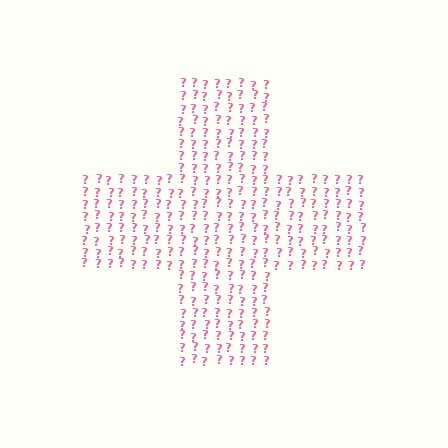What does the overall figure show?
The overall figure shows a cross.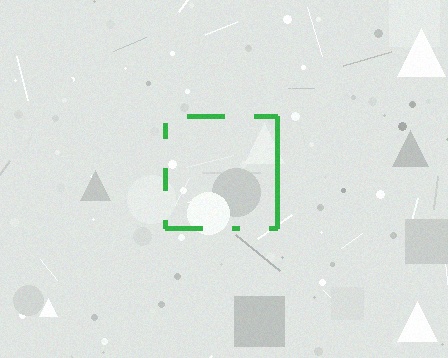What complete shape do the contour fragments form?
The contour fragments form a square.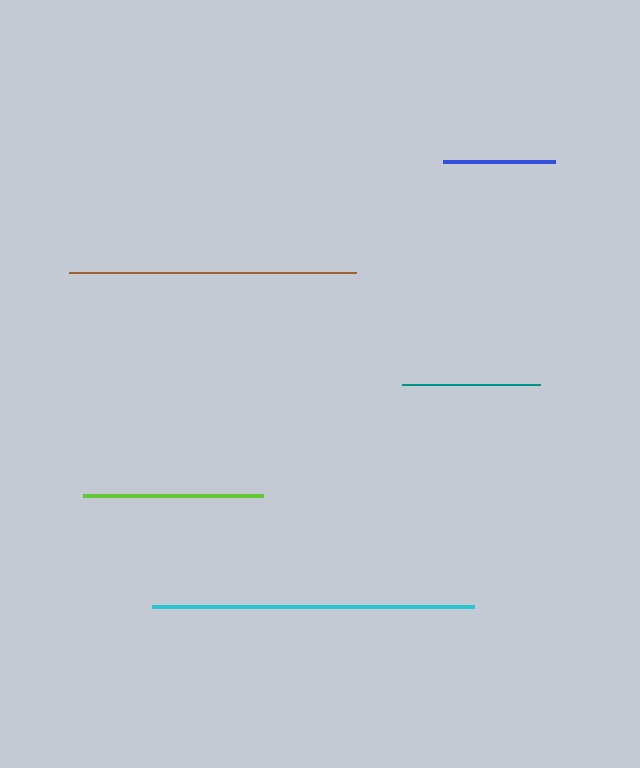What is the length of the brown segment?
The brown segment is approximately 287 pixels long.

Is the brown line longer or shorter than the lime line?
The brown line is longer than the lime line.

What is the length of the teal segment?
The teal segment is approximately 138 pixels long.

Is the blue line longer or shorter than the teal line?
The teal line is longer than the blue line.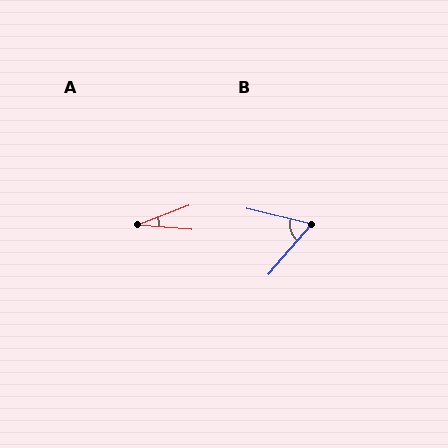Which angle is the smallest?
A, at approximately 25 degrees.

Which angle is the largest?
B, at approximately 63 degrees.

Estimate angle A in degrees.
Approximately 25 degrees.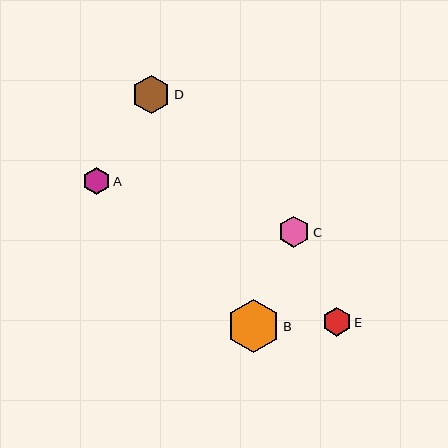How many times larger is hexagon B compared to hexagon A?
Hexagon B is approximately 2.0 times the size of hexagon A.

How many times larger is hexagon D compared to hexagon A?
Hexagon D is approximately 1.4 times the size of hexagon A.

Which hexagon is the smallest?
Hexagon A is the smallest with a size of approximately 27 pixels.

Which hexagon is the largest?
Hexagon B is the largest with a size of approximately 53 pixels.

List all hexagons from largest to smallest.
From largest to smallest: B, D, C, E, A.